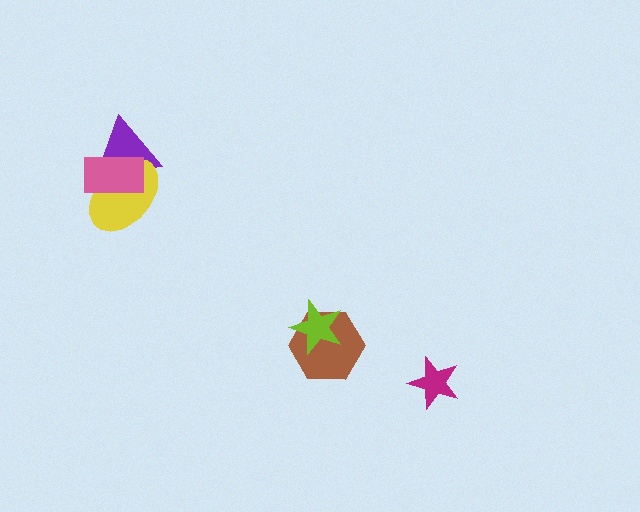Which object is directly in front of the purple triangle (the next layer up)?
The yellow ellipse is directly in front of the purple triangle.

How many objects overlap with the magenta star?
0 objects overlap with the magenta star.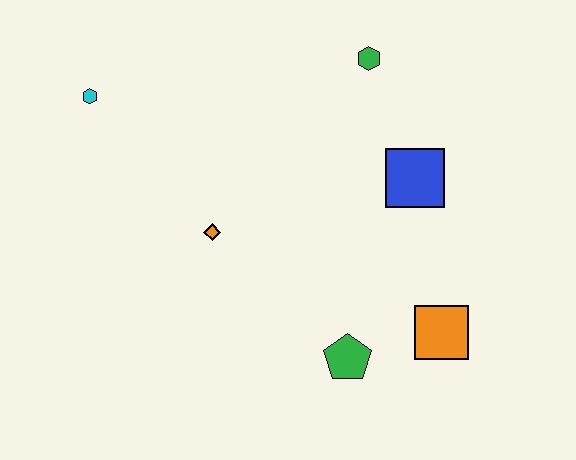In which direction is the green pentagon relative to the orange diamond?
The green pentagon is to the right of the orange diamond.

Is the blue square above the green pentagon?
Yes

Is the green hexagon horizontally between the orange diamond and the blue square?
Yes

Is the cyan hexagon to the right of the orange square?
No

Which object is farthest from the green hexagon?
The green pentagon is farthest from the green hexagon.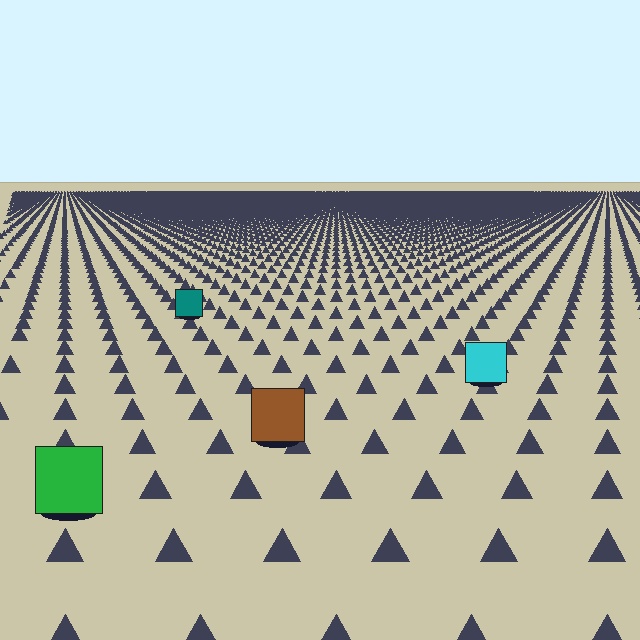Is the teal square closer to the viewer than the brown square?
No. The brown square is closer — you can tell from the texture gradient: the ground texture is coarser near it.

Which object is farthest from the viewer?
The teal square is farthest from the viewer. It appears smaller and the ground texture around it is denser.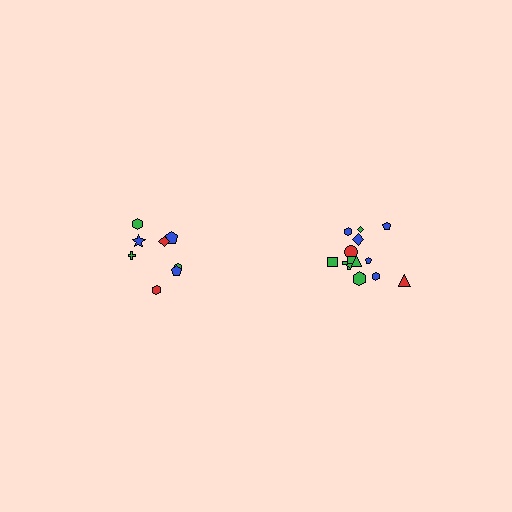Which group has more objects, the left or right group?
The right group.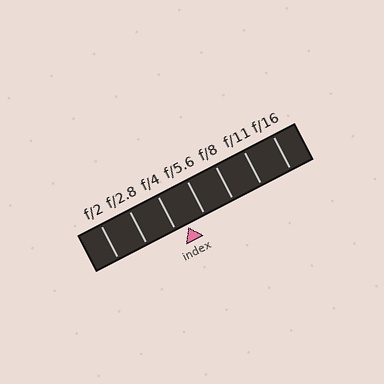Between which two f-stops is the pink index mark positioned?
The index mark is between f/4 and f/5.6.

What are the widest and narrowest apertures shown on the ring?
The widest aperture shown is f/2 and the narrowest is f/16.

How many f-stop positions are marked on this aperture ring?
There are 7 f-stop positions marked.